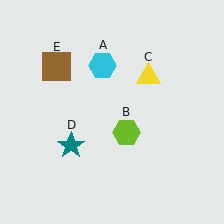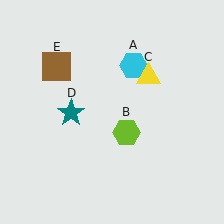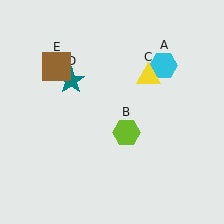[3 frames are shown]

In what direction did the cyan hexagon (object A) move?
The cyan hexagon (object A) moved right.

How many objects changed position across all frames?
2 objects changed position: cyan hexagon (object A), teal star (object D).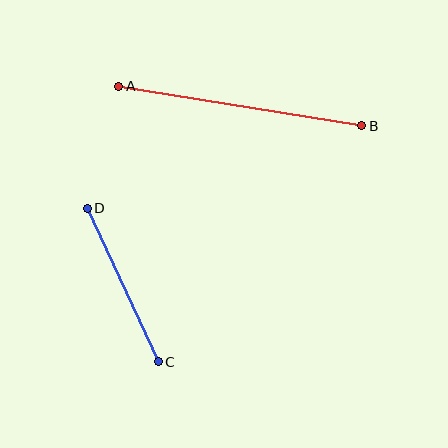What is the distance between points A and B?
The distance is approximately 247 pixels.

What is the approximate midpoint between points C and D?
The midpoint is at approximately (123, 285) pixels.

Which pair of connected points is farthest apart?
Points A and B are farthest apart.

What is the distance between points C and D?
The distance is approximately 169 pixels.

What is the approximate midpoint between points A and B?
The midpoint is at approximately (240, 106) pixels.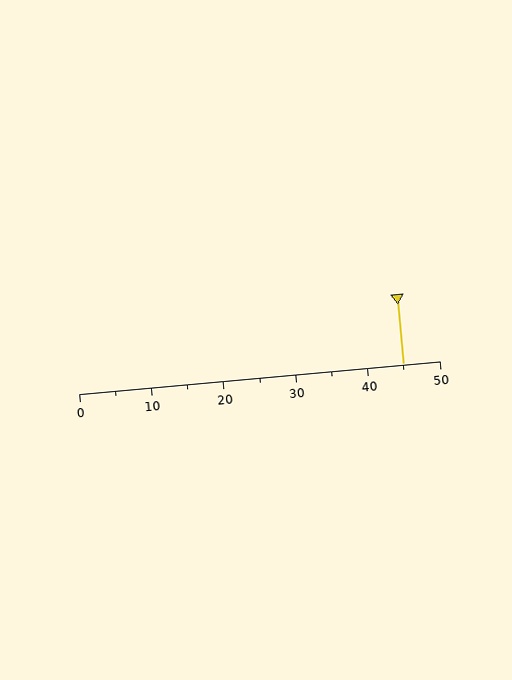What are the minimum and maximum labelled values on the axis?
The axis runs from 0 to 50.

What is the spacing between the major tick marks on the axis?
The major ticks are spaced 10 apart.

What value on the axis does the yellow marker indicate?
The marker indicates approximately 45.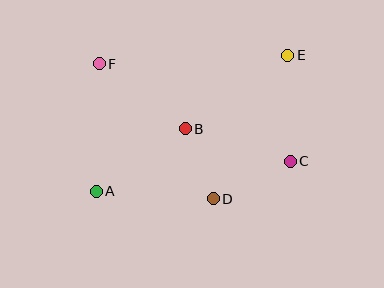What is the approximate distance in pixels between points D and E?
The distance between D and E is approximately 162 pixels.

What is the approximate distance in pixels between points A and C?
The distance between A and C is approximately 197 pixels.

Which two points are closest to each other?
Points B and D are closest to each other.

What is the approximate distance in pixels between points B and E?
The distance between B and E is approximately 126 pixels.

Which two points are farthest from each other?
Points A and E are farthest from each other.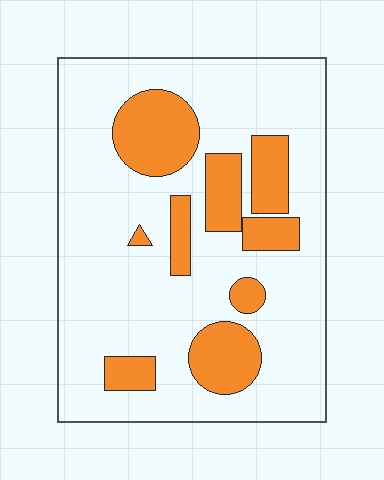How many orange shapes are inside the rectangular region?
9.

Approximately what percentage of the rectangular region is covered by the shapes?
Approximately 25%.